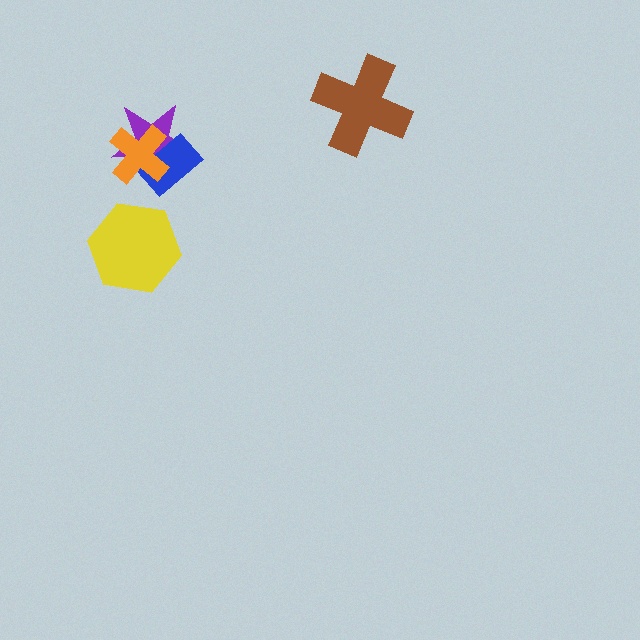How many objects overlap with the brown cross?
0 objects overlap with the brown cross.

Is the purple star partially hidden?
Yes, it is partially covered by another shape.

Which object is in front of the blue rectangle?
The orange cross is in front of the blue rectangle.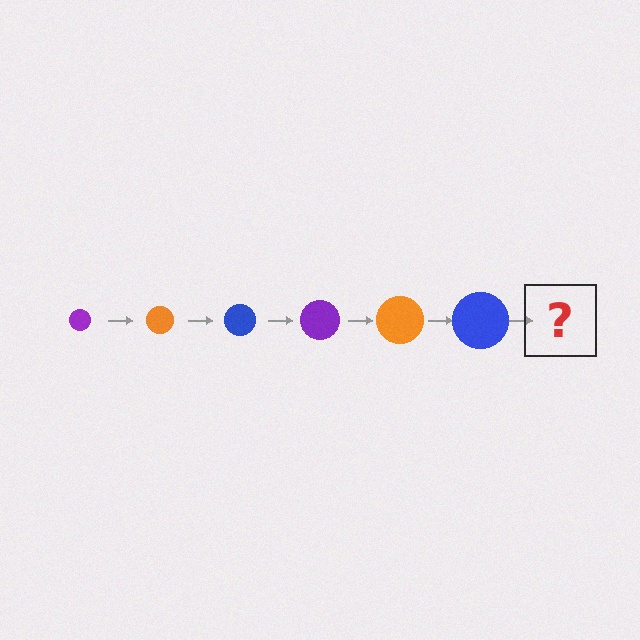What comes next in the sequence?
The next element should be a purple circle, larger than the previous one.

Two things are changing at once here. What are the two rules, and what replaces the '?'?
The two rules are that the circle grows larger each step and the color cycles through purple, orange, and blue. The '?' should be a purple circle, larger than the previous one.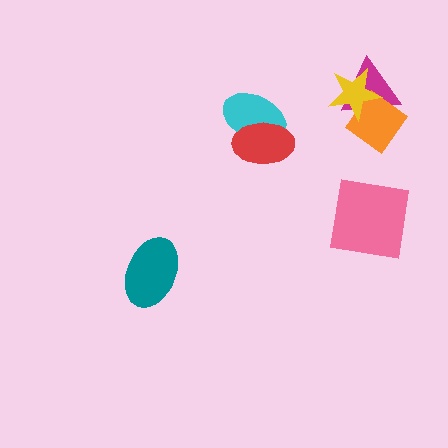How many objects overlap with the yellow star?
2 objects overlap with the yellow star.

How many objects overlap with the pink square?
0 objects overlap with the pink square.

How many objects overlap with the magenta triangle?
2 objects overlap with the magenta triangle.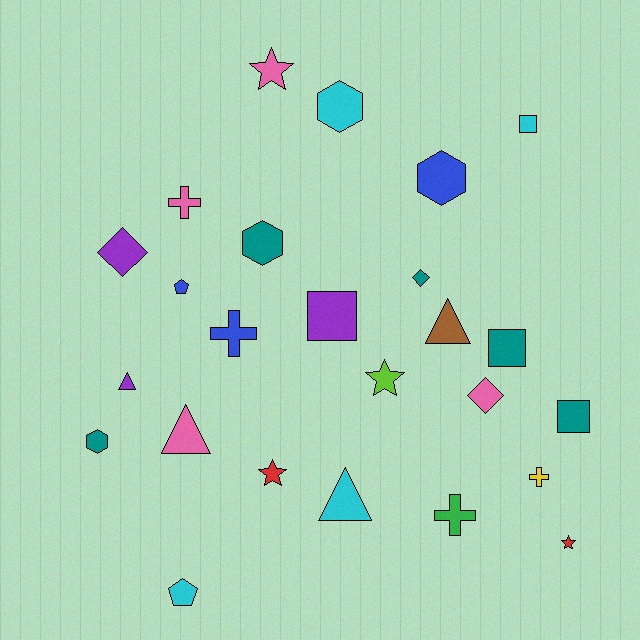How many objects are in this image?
There are 25 objects.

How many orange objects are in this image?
There are no orange objects.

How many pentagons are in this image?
There are 2 pentagons.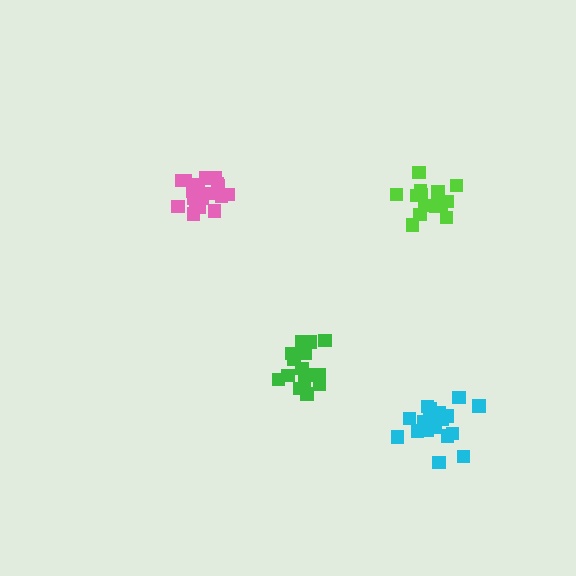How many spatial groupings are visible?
There are 4 spatial groupings.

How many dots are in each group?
Group 1: 21 dots, Group 2: 15 dots, Group 3: 19 dots, Group 4: 16 dots (71 total).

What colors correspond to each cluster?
The clusters are colored: pink, lime, cyan, green.